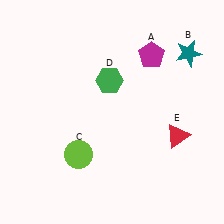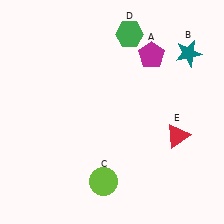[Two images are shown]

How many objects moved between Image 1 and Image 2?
2 objects moved between the two images.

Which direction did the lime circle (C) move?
The lime circle (C) moved down.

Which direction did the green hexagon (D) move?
The green hexagon (D) moved up.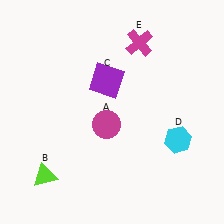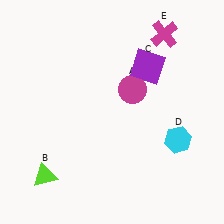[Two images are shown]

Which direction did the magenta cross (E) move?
The magenta cross (E) moved right.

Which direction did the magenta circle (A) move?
The magenta circle (A) moved up.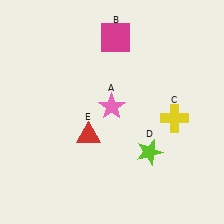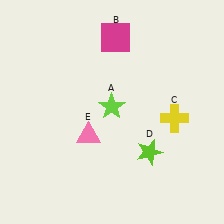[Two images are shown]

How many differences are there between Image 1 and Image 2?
There are 2 differences between the two images.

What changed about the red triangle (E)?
In Image 1, E is red. In Image 2, it changed to pink.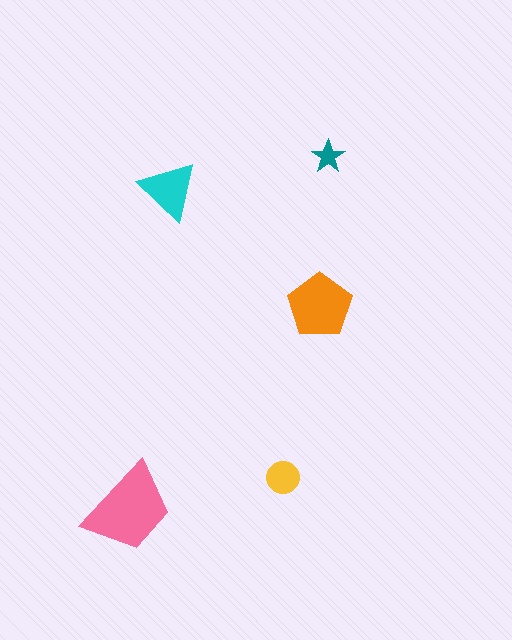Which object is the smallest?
The teal star.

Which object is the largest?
The pink trapezoid.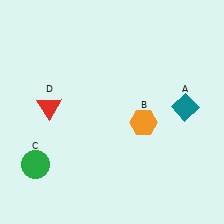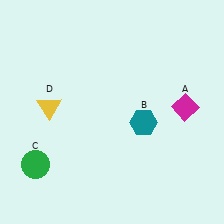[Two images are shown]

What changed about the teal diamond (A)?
In Image 1, A is teal. In Image 2, it changed to magenta.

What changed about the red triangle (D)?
In Image 1, D is red. In Image 2, it changed to yellow.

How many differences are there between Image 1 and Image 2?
There are 3 differences between the two images.